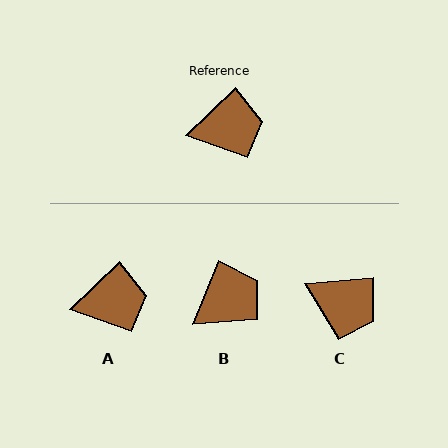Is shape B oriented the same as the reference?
No, it is off by about 24 degrees.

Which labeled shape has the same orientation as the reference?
A.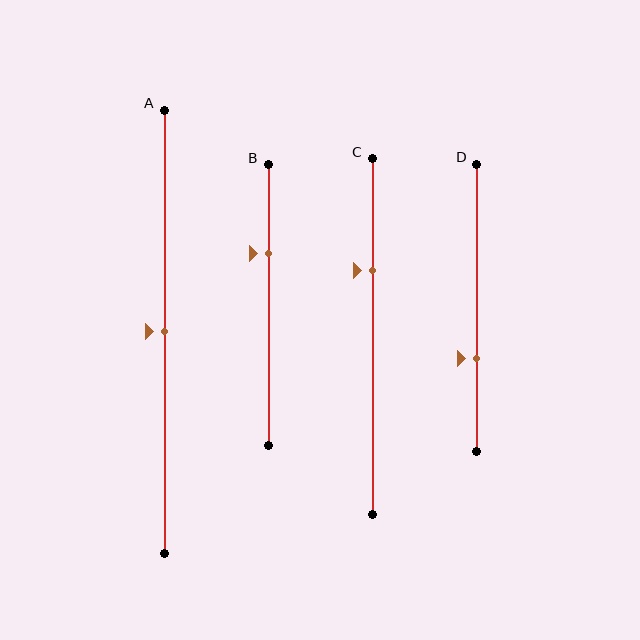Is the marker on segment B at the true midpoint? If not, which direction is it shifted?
No, the marker on segment B is shifted upward by about 18% of the segment length.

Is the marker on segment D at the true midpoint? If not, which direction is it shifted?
No, the marker on segment D is shifted downward by about 18% of the segment length.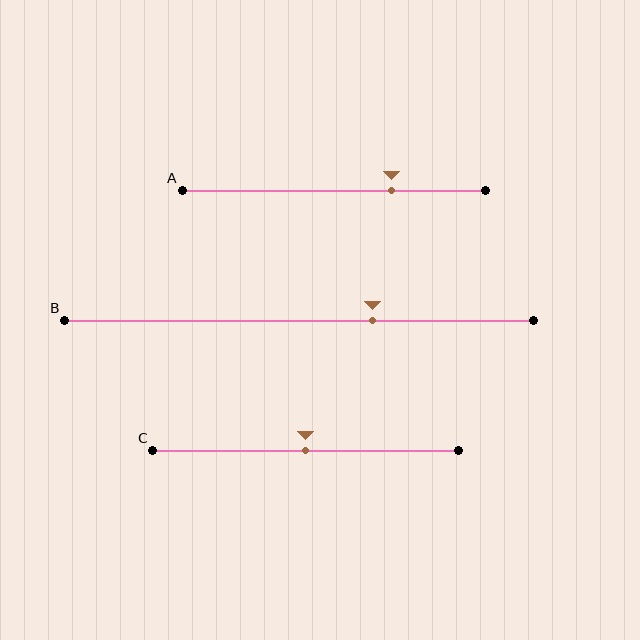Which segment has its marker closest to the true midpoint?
Segment C has its marker closest to the true midpoint.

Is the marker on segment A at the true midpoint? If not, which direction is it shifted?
No, the marker on segment A is shifted to the right by about 19% of the segment length.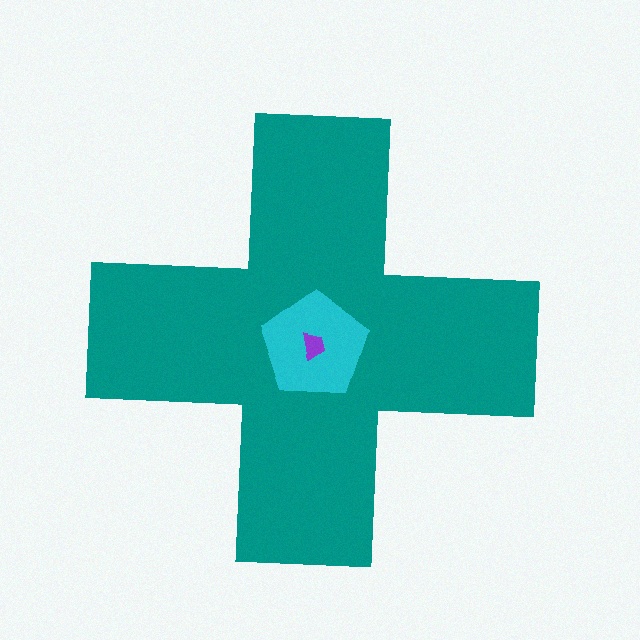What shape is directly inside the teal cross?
The cyan pentagon.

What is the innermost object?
The purple trapezoid.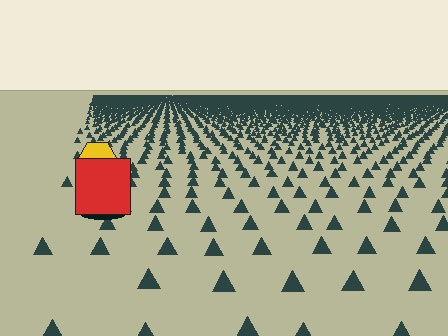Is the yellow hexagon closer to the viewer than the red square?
No. The red square is closer — you can tell from the texture gradient: the ground texture is coarser near it.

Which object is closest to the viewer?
The red square is closest. The texture marks near it are larger and more spread out.